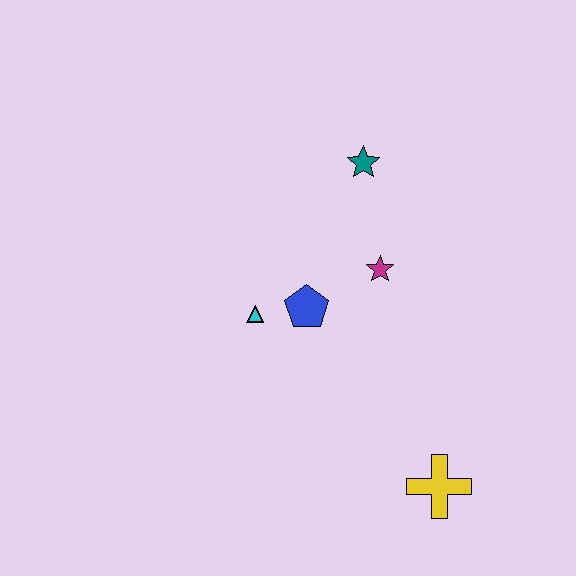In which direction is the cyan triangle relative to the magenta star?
The cyan triangle is to the left of the magenta star.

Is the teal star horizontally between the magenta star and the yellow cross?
No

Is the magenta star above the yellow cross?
Yes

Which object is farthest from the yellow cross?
The teal star is farthest from the yellow cross.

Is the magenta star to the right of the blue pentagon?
Yes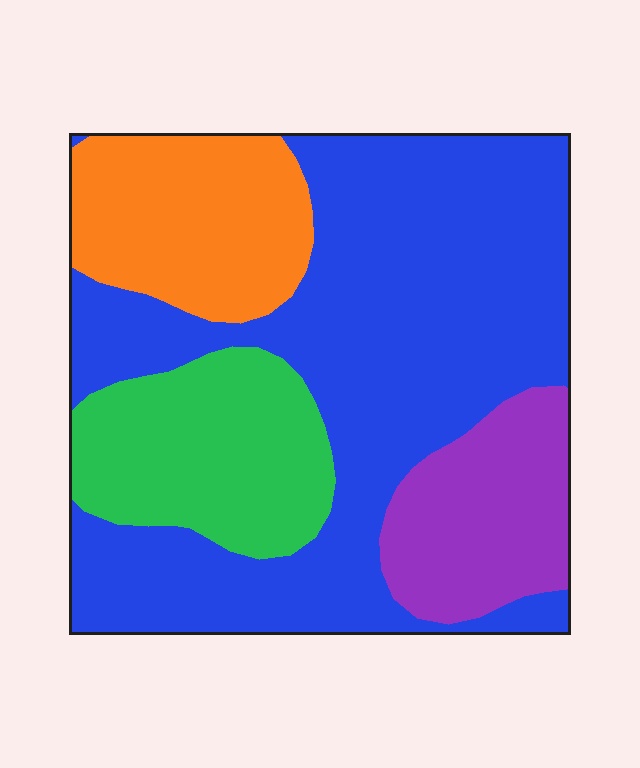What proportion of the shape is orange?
Orange covers roughly 15% of the shape.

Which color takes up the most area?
Blue, at roughly 55%.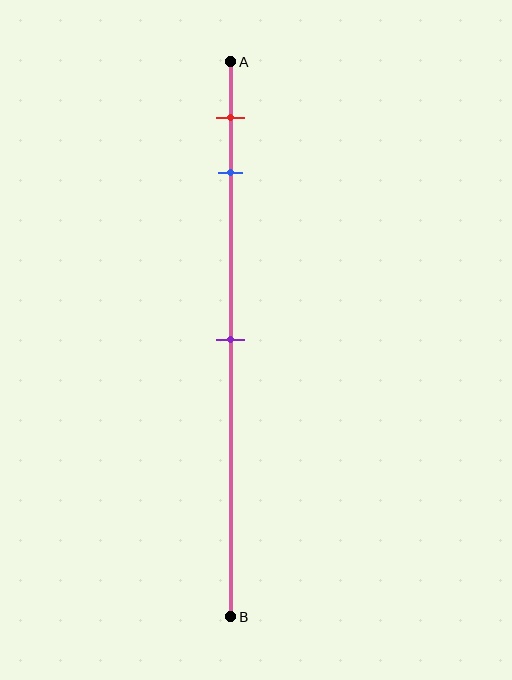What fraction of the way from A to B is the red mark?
The red mark is approximately 10% (0.1) of the way from A to B.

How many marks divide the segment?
There are 3 marks dividing the segment.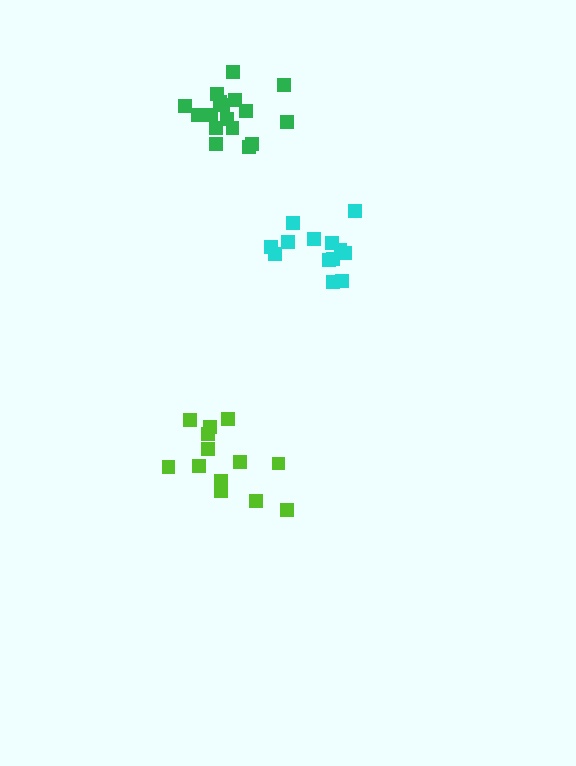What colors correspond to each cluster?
The clusters are colored: lime, green, cyan.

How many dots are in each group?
Group 1: 13 dots, Group 2: 17 dots, Group 3: 13 dots (43 total).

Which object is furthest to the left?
The lime cluster is leftmost.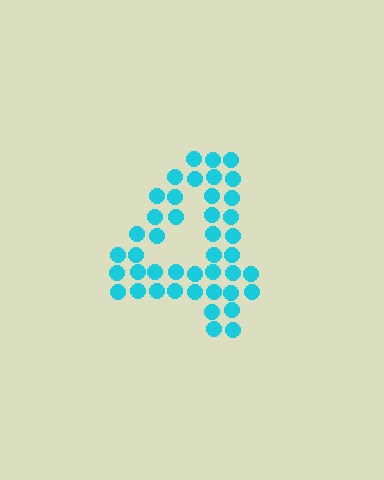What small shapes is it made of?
It is made of small circles.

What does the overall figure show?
The overall figure shows the digit 4.